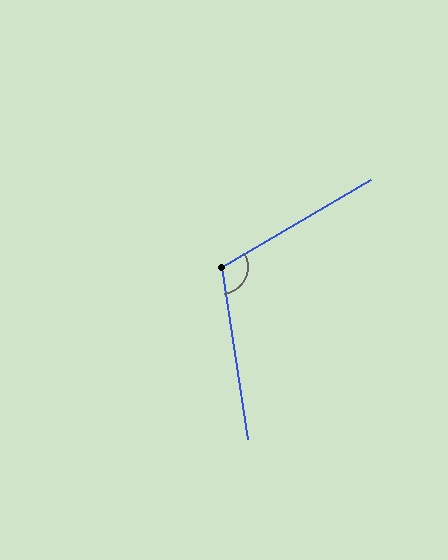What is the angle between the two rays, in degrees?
Approximately 111 degrees.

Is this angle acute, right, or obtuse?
It is obtuse.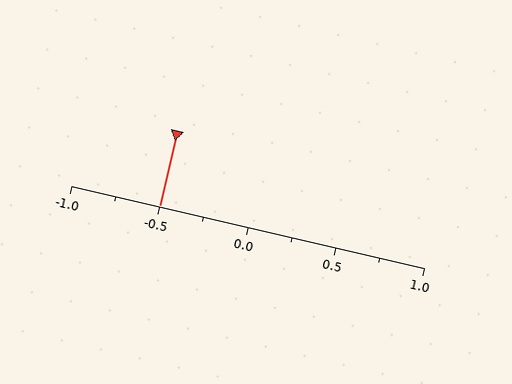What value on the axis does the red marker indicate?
The marker indicates approximately -0.5.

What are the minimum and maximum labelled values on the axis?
The axis runs from -1.0 to 1.0.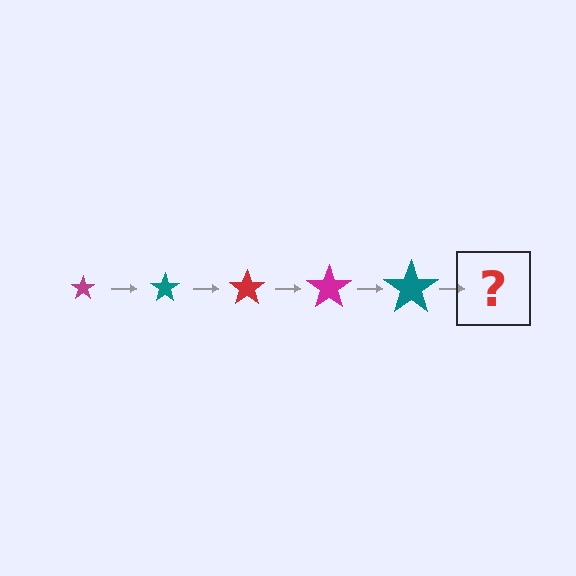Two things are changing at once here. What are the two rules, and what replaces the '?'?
The two rules are that the star grows larger each step and the color cycles through magenta, teal, and red. The '?' should be a red star, larger than the previous one.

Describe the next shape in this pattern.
It should be a red star, larger than the previous one.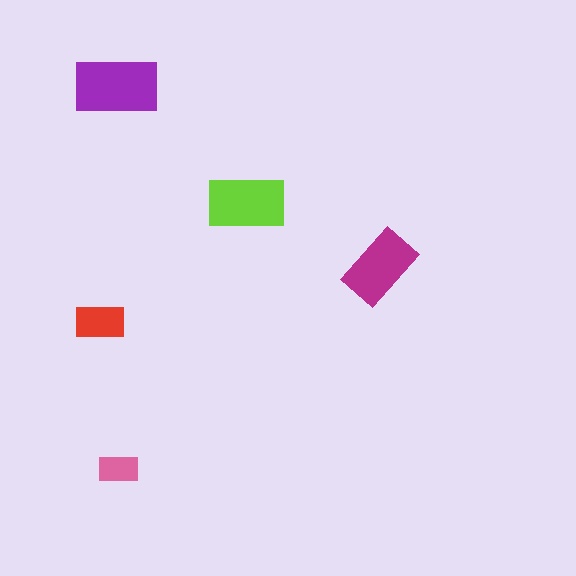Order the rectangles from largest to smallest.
the purple one, the lime one, the magenta one, the red one, the pink one.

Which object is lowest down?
The pink rectangle is bottommost.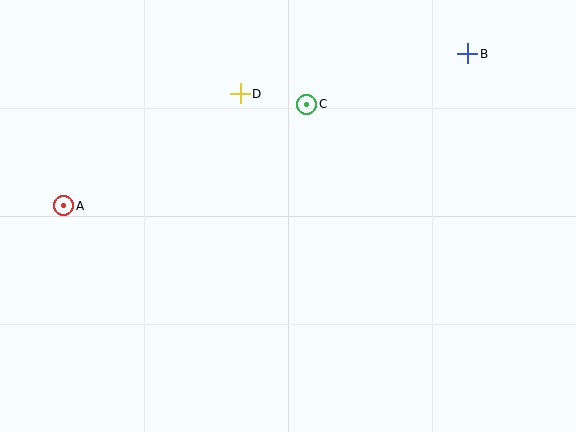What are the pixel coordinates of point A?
Point A is at (64, 206).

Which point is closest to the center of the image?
Point C at (307, 104) is closest to the center.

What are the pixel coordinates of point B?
Point B is at (468, 54).